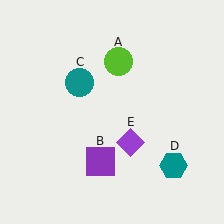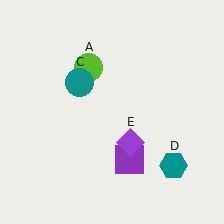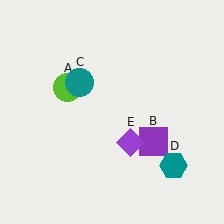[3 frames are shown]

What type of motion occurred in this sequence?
The lime circle (object A), purple square (object B) rotated counterclockwise around the center of the scene.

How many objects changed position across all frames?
2 objects changed position: lime circle (object A), purple square (object B).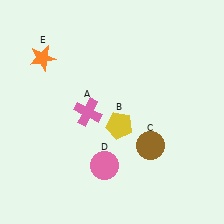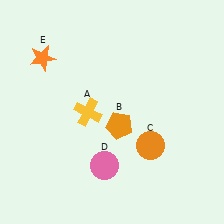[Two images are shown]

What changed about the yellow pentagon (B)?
In Image 1, B is yellow. In Image 2, it changed to orange.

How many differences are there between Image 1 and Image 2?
There are 3 differences between the two images.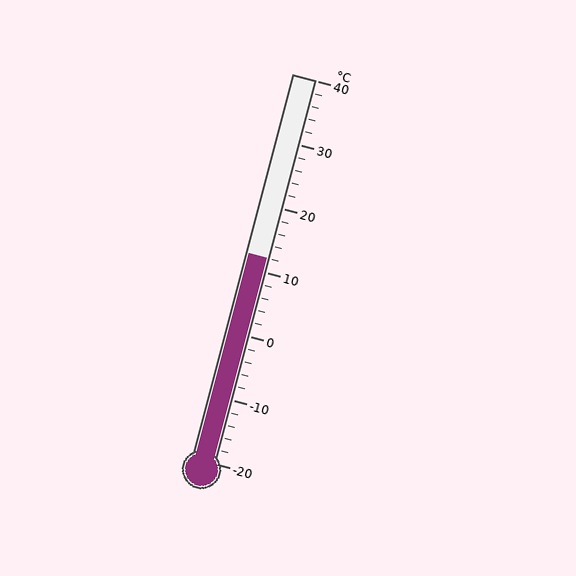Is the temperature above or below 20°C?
The temperature is below 20°C.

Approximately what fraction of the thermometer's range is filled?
The thermometer is filled to approximately 55% of its range.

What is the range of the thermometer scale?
The thermometer scale ranges from -20°C to 40°C.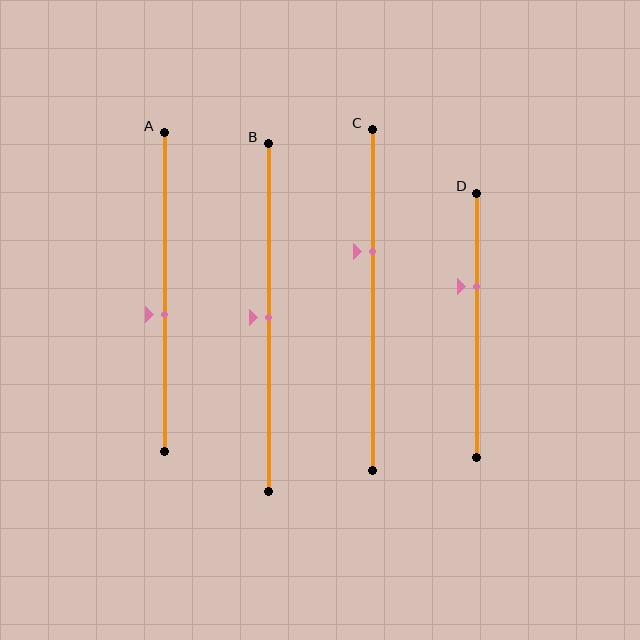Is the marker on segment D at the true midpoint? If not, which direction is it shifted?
No, the marker on segment D is shifted upward by about 15% of the segment length.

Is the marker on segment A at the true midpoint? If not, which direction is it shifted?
No, the marker on segment A is shifted downward by about 7% of the segment length.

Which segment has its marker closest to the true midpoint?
Segment B has its marker closest to the true midpoint.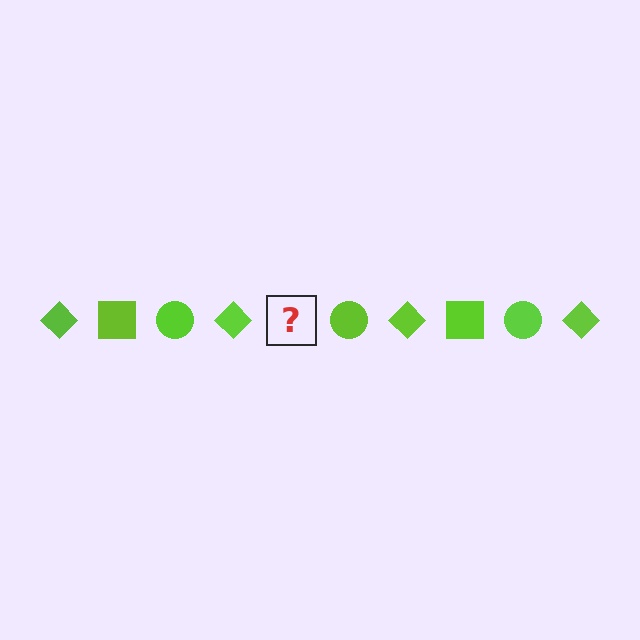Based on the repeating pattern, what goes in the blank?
The blank should be a lime square.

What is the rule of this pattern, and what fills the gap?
The rule is that the pattern cycles through diamond, square, circle shapes in lime. The gap should be filled with a lime square.